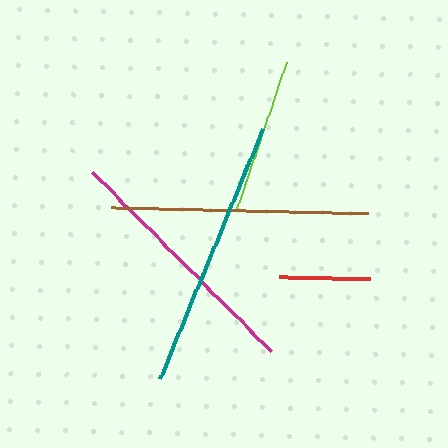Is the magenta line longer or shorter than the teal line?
The teal line is longer than the magenta line.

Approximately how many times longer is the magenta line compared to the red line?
The magenta line is approximately 2.8 times the length of the red line.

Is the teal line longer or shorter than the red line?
The teal line is longer than the red line.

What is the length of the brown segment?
The brown segment is approximately 257 pixels long.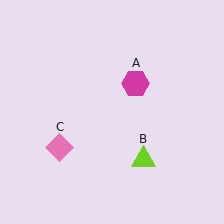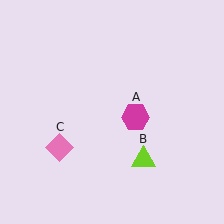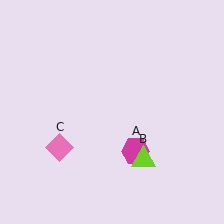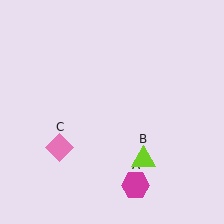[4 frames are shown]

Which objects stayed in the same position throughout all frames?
Lime triangle (object B) and pink diamond (object C) remained stationary.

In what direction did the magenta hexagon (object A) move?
The magenta hexagon (object A) moved down.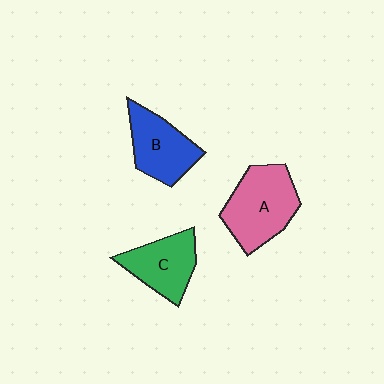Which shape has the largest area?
Shape A (pink).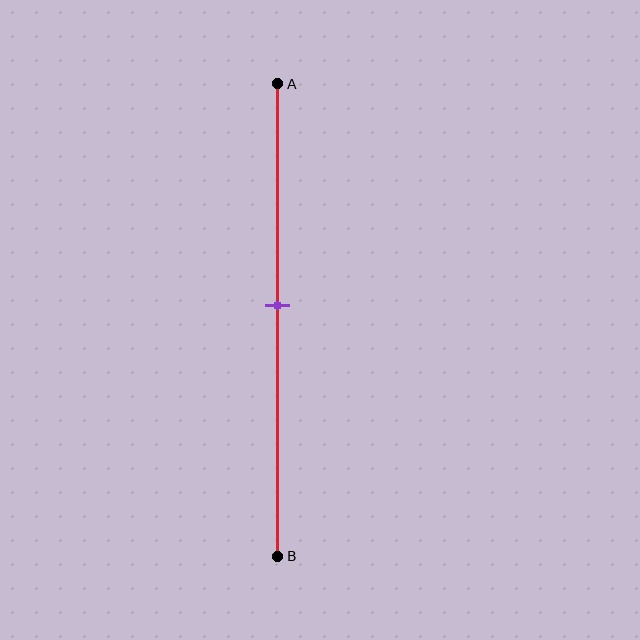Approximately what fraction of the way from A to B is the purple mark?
The purple mark is approximately 45% of the way from A to B.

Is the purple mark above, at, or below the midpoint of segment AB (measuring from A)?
The purple mark is above the midpoint of segment AB.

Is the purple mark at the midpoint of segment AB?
No, the mark is at about 45% from A, not at the 50% midpoint.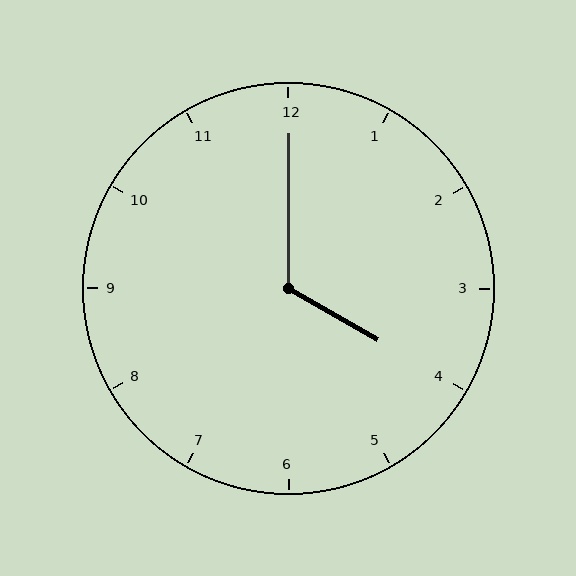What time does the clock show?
4:00.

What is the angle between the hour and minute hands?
Approximately 120 degrees.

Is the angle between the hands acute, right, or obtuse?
It is obtuse.